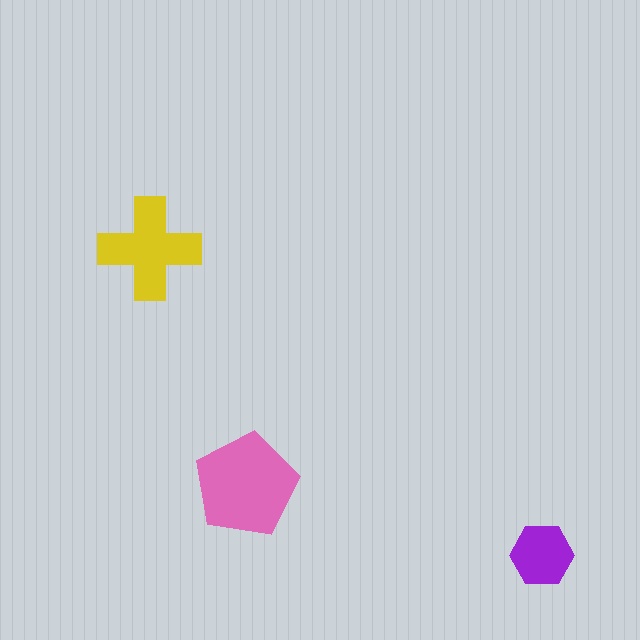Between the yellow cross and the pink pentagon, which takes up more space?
The pink pentagon.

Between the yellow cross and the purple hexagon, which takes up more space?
The yellow cross.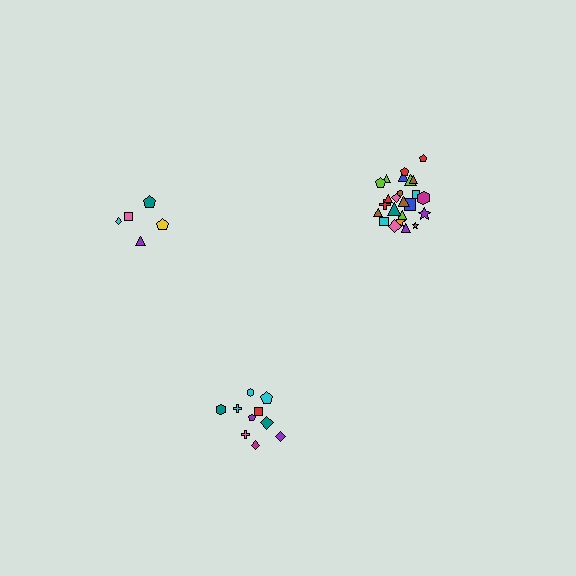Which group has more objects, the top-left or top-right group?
The top-right group.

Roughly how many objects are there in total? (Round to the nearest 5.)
Roughly 40 objects in total.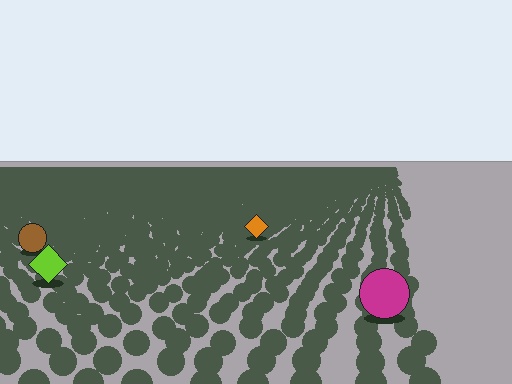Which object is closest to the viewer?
The magenta circle is closest. The texture marks near it are larger and more spread out.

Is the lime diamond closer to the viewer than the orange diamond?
Yes. The lime diamond is closer — you can tell from the texture gradient: the ground texture is coarser near it.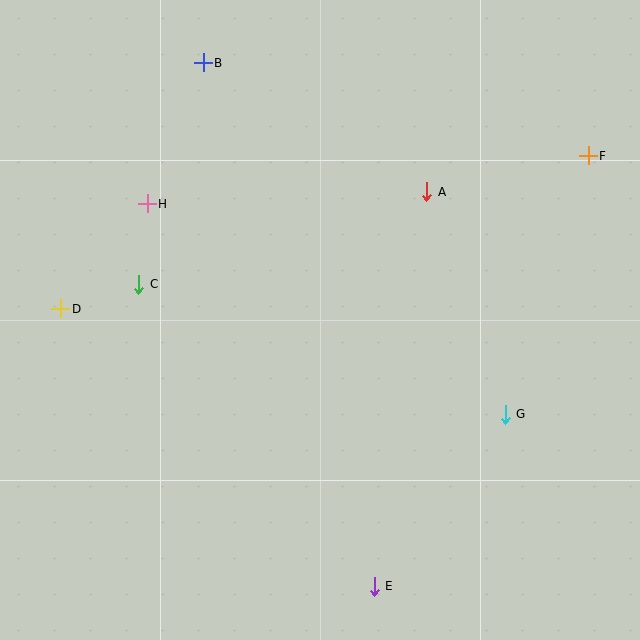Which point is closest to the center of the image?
Point A at (427, 192) is closest to the center.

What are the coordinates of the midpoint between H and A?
The midpoint between H and A is at (287, 198).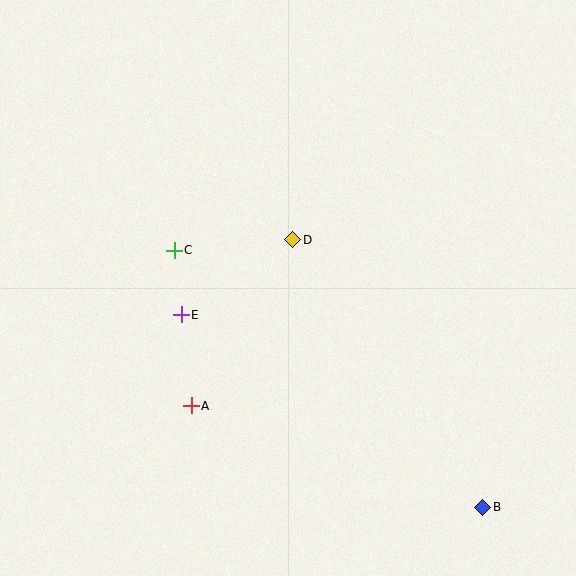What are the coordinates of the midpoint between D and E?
The midpoint between D and E is at (237, 277).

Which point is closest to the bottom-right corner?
Point B is closest to the bottom-right corner.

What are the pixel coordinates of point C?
Point C is at (174, 250).